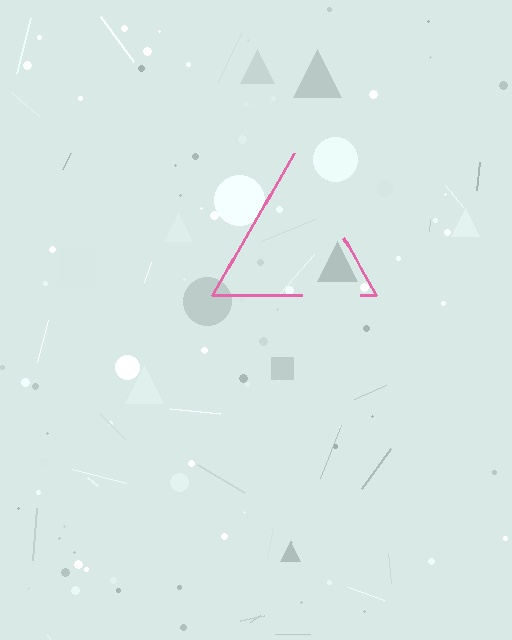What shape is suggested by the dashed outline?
The dashed outline suggests a triangle.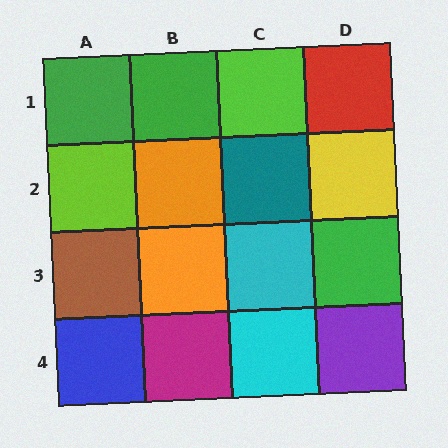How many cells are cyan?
2 cells are cyan.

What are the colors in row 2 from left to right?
Lime, orange, teal, yellow.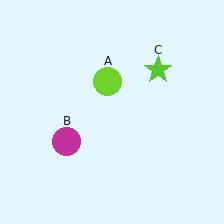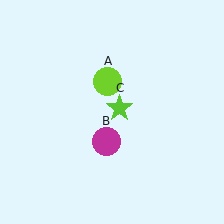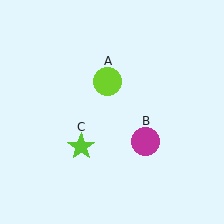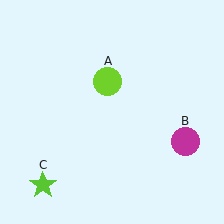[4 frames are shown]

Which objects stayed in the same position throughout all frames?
Lime circle (object A) remained stationary.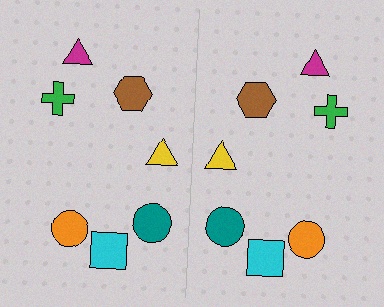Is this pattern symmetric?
Yes, this pattern has bilateral (reflection) symmetry.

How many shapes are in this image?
There are 14 shapes in this image.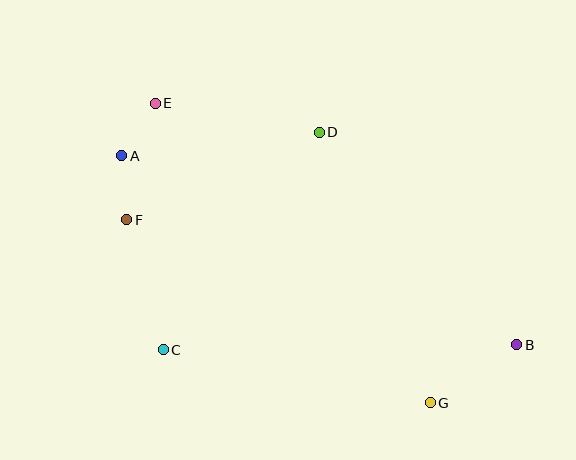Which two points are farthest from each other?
Points A and B are farthest from each other.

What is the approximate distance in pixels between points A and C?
The distance between A and C is approximately 198 pixels.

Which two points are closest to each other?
Points A and E are closest to each other.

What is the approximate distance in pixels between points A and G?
The distance between A and G is approximately 395 pixels.